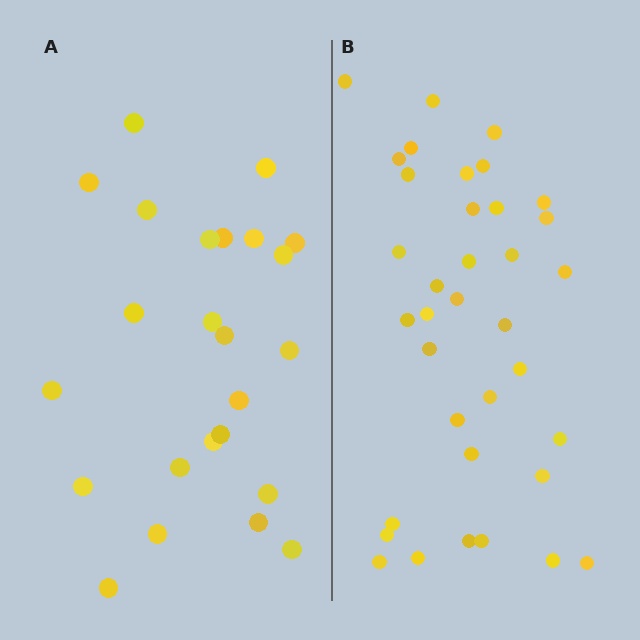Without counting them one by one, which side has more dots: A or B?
Region B (the right region) has more dots.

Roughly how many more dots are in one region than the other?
Region B has roughly 12 or so more dots than region A.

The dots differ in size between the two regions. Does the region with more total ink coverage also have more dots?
No. Region A has more total ink coverage because its dots are larger, but region B actually contains more individual dots. Total area can be misleading — the number of items is what matters here.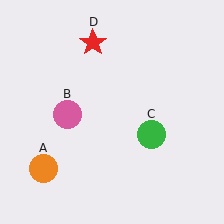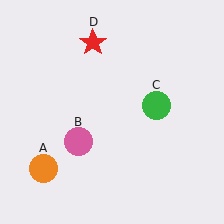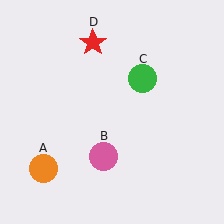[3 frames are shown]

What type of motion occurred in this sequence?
The pink circle (object B), green circle (object C) rotated counterclockwise around the center of the scene.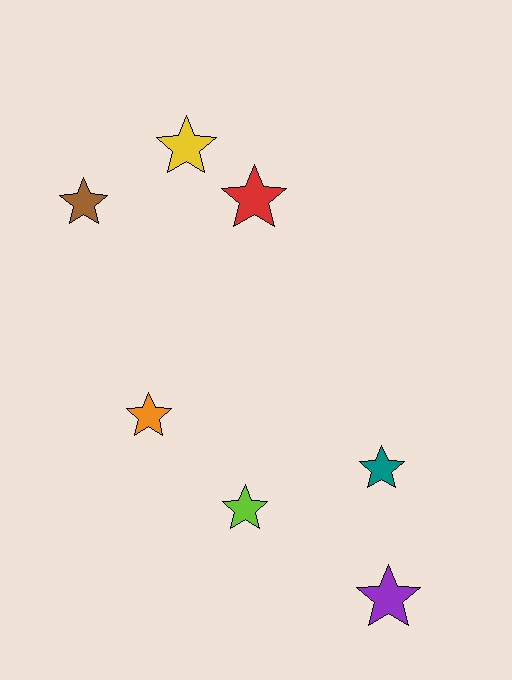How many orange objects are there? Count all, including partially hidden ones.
There is 1 orange object.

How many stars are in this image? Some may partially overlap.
There are 7 stars.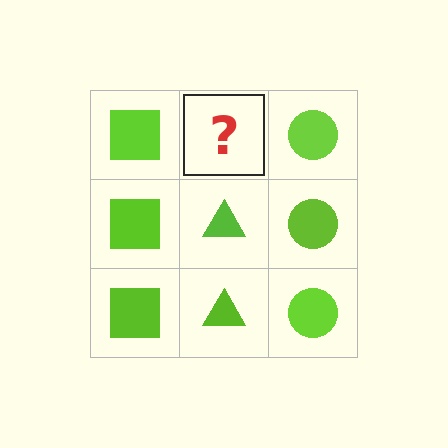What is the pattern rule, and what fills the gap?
The rule is that each column has a consistent shape. The gap should be filled with a lime triangle.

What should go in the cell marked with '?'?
The missing cell should contain a lime triangle.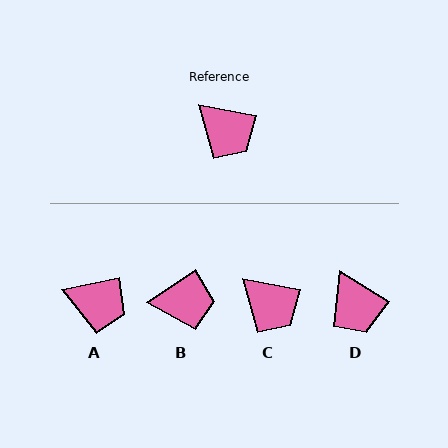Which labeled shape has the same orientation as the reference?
C.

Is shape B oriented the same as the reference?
No, it is off by about 45 degrees.